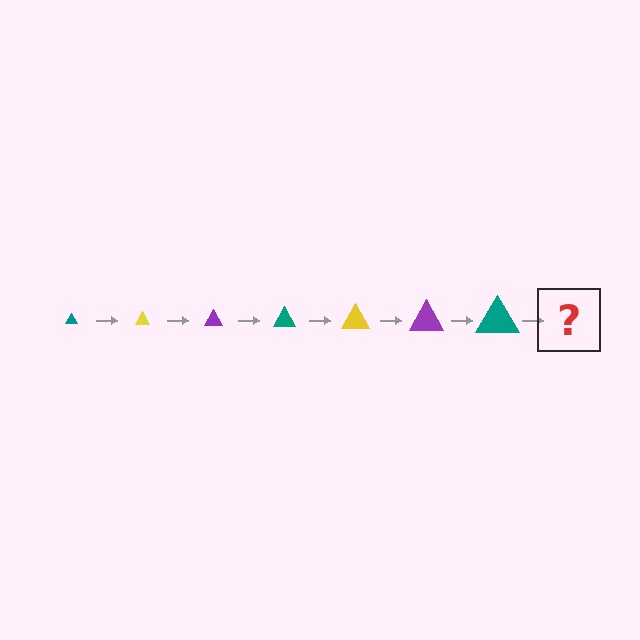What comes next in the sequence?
The next element should be a yellow triangle, larger than the previous one.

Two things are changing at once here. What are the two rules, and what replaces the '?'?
The two rules are that the triangle grows larger each step and the color cycles through teal, yellow, and purple. The '?' should be a yellow triangle, larger than the previous one.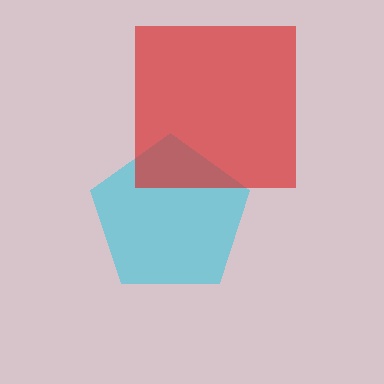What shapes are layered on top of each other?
The layered shapes are: a cyan pentagon, a red square.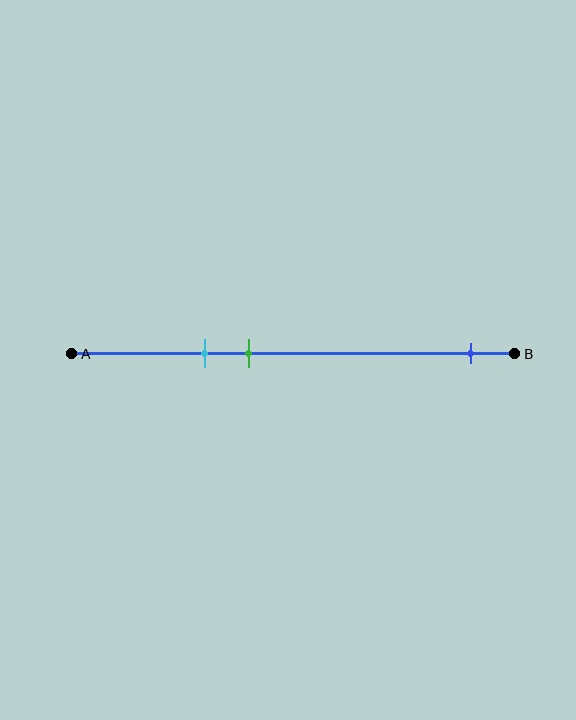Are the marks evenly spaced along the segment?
No, the marks are not evenly spaced.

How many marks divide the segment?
There are 3 marks dividing the segment.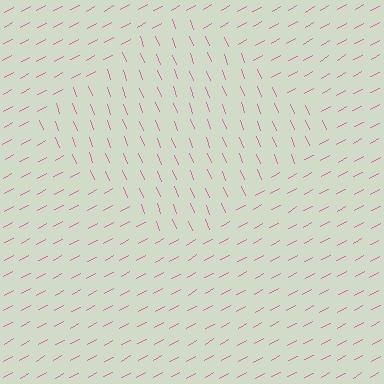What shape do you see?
I see a diamond.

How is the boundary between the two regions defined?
The boundary is defined purely by a change in line orientation (approximately 82 degrees difference). All lines are the same color and thickness.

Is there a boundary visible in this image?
Yes, there is a texture boundary formed by a change in line orientation.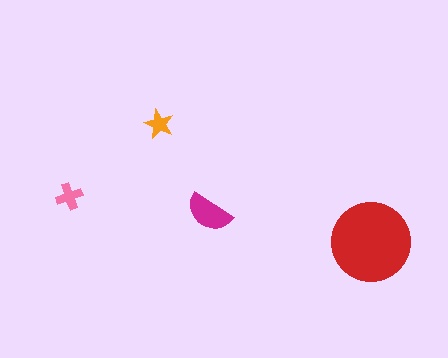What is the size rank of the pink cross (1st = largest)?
3rd.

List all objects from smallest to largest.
The orange star, the pink cross, the magenta semicircle, the red circle.